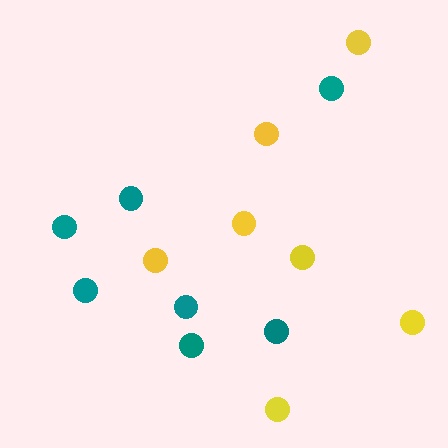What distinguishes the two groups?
There are 2 groups: one group of yellow circles (7) and one group of teal circles (7).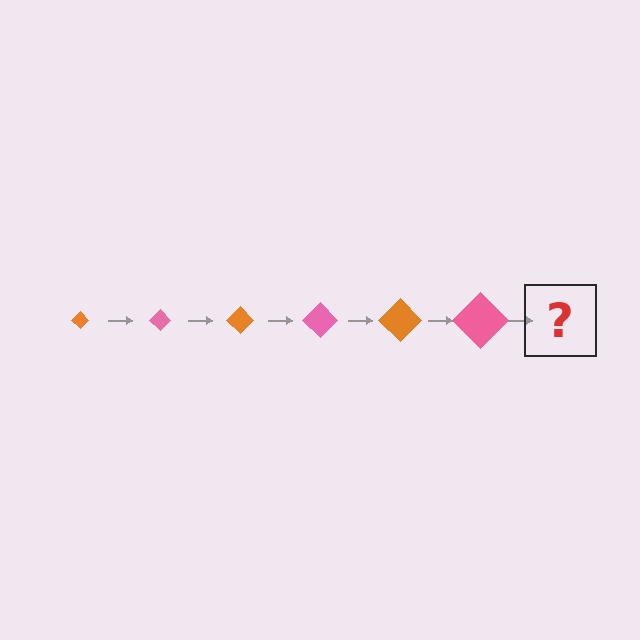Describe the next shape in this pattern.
It should be an orange diamond, larger than the previous one.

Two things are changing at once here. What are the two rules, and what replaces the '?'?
The two rules are that the diamond grows larger each step and the color cycles through orange and pink. The '?' should be an orange diamond, larger than the previous one.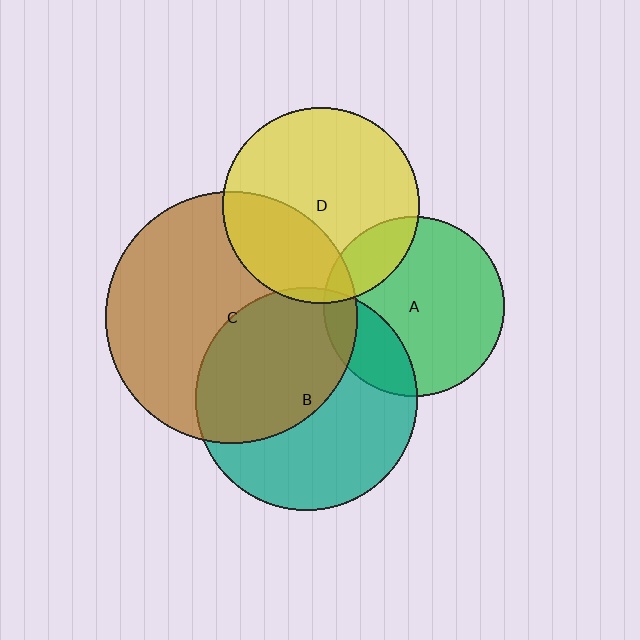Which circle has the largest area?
Circle C (brown).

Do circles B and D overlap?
Yes.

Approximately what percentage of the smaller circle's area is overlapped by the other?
Approximately 5%.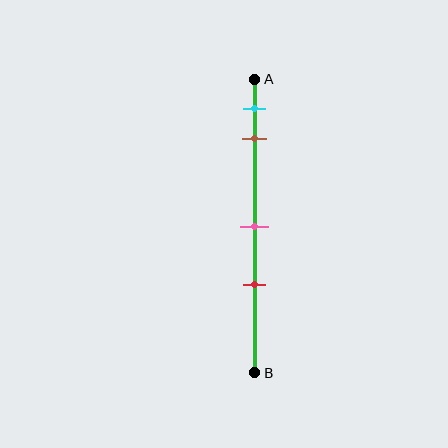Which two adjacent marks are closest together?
The cyan and brown marks are the closest adjacent pair.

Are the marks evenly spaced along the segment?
No, the marks are not evenly spaced.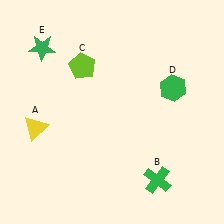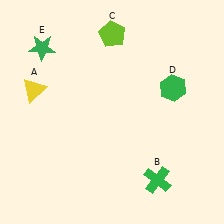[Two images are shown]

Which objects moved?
The objects that moved are: the yellow triangle (A), the lime pentagon (C).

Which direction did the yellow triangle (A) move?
The yellow triangle (A) moved up.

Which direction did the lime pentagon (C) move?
The lime pentagon (C) moved up.